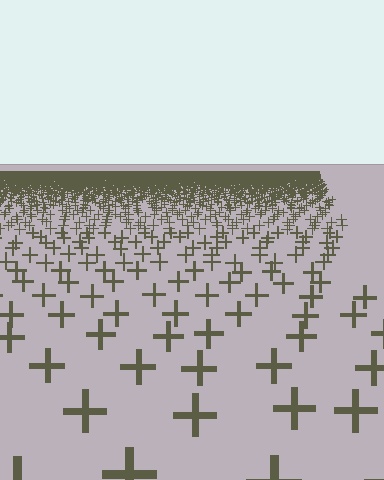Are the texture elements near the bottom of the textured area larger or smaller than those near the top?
Larger. Near the bottom, elements are closer to the viewer and appear at a bigger on-screen size.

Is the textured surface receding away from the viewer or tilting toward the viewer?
The surface is receding away from the viewer. Texture elements get smaller and denser toward the top.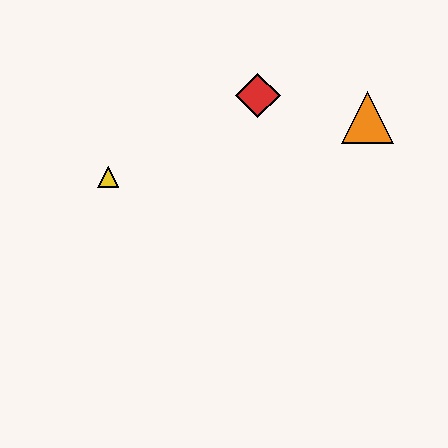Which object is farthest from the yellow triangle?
The orange triangle is farthest from the yellow triangle.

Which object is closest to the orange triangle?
The red diamond is closest to the orange triangle.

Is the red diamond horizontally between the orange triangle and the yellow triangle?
Yes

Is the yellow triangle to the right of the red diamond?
No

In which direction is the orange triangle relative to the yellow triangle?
The orange triangle is to the right of the yellow triangle.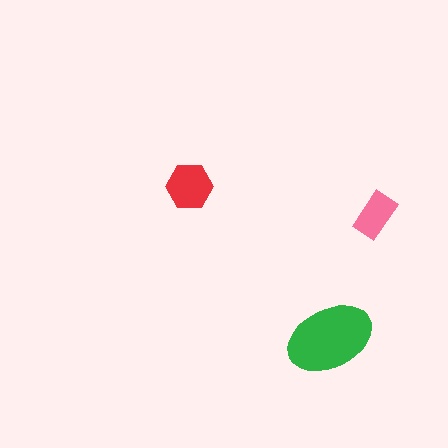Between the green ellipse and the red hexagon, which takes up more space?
The green ellipse.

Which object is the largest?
The green ellipse.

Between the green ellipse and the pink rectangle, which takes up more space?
The green ellipse.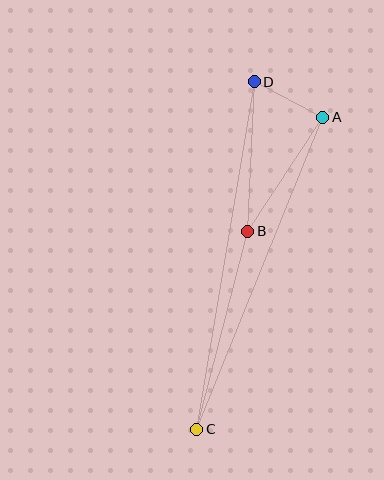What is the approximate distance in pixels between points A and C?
The distance between A and C is approximately 336 pixels.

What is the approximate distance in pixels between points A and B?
The distance between A and B is approximately 136 pixels.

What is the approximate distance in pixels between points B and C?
The distance between B and C is approximately 204 pixels.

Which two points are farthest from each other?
Points C and D are farthest from each other.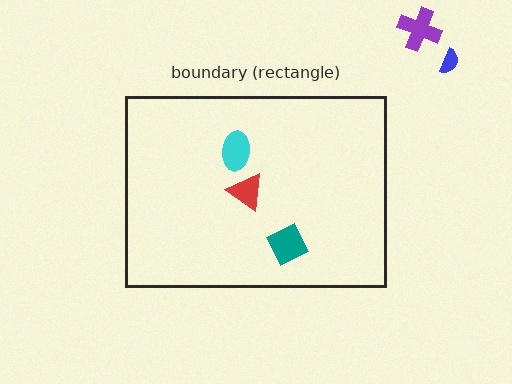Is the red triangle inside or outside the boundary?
Inside.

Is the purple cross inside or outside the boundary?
Outside.